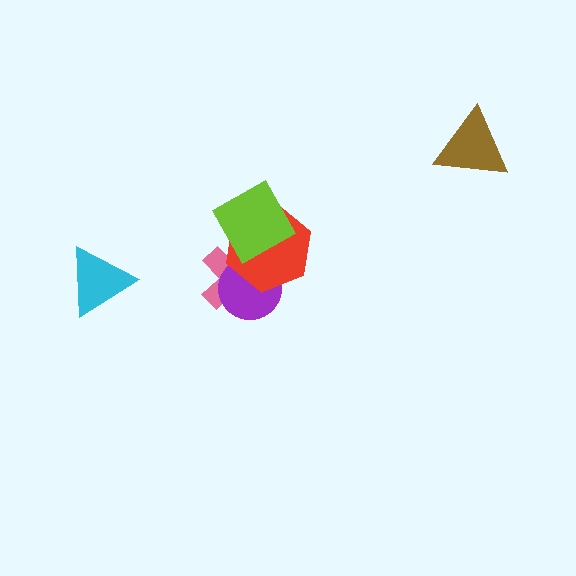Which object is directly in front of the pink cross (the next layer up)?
The purple circle is directly in front of the pink cross.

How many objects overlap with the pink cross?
3 objects overlap with the pink cross.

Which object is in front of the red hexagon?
The lime diamond is in front of the red hexagon.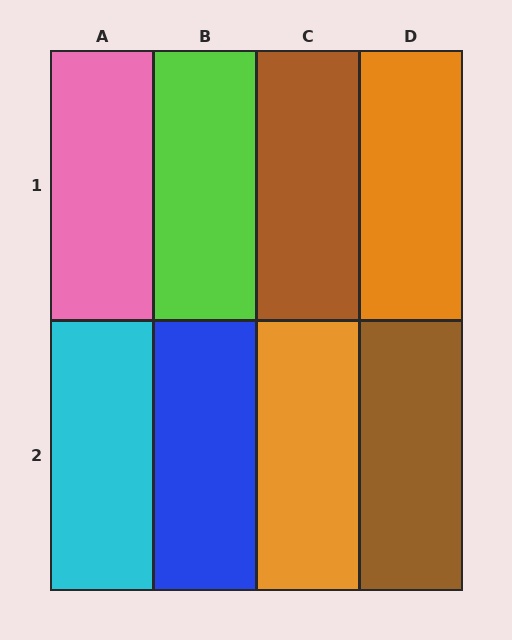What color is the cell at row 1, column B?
Lime.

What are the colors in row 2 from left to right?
Cyan, blue, orange, brown.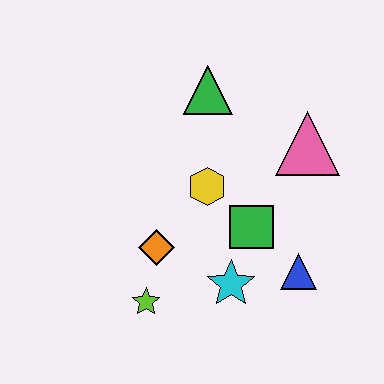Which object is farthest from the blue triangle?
The green triangle is farthest from the blue triangle.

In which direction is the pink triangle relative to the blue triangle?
The pink triangle is above the blue triangle.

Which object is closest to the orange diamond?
The lime star is closest to the orange diamond.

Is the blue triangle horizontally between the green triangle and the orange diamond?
No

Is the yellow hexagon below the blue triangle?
No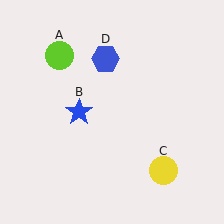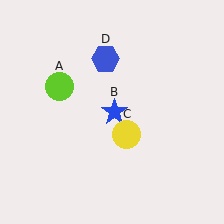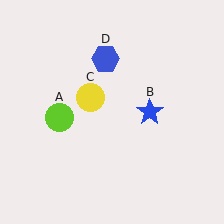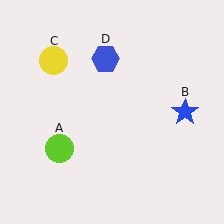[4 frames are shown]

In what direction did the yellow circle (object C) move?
The yellow circle (object C) moved up and to the left.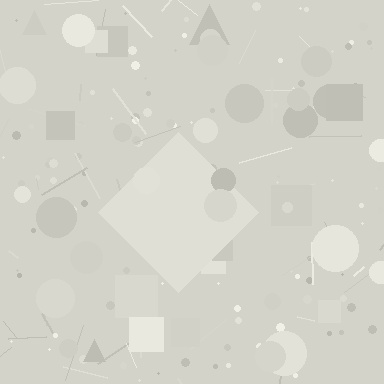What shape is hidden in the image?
A diamond is hidden in the image.